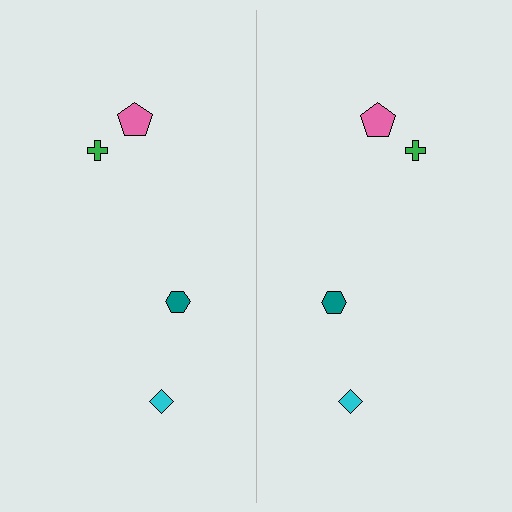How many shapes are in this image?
There are 8 shapes in this image.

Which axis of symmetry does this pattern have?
The pattern has a vertical axis of symmetry running through the center of the image.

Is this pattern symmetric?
Yes, this pattern has bilateral (reflection) symmetry.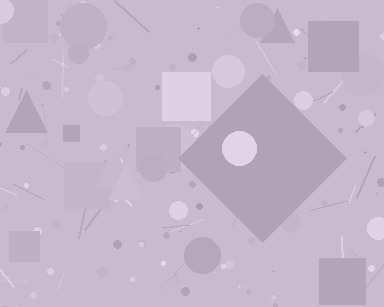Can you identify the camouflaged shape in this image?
The camouflaged shape is a diamond.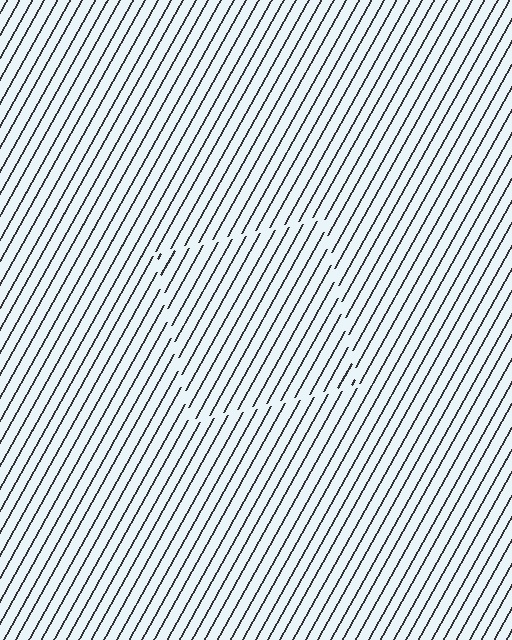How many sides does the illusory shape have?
4 sides — the line-ends trace a square.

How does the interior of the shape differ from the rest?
The interior of the shape contains the same grating, shifted by half a period — the contour is defined by the phase discontinuity where line-ends from the inner and outer gratings abut.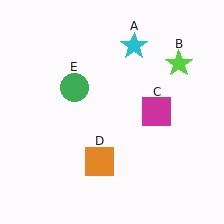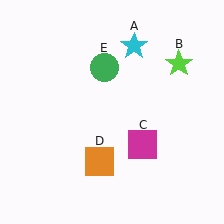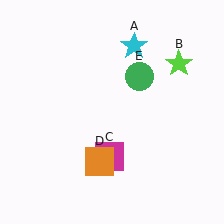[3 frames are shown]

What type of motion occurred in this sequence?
The magenta square (object C), green circle (object E) rotated clockwise around the center of the scene.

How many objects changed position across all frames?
2 objects changed position: magenta square (object C), green circle (object E).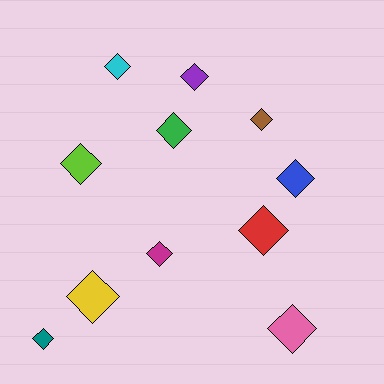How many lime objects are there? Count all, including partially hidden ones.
There is 1 lime object.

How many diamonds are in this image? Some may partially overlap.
There are 11 diamonds.